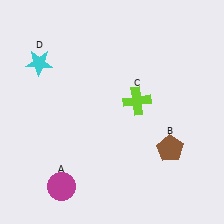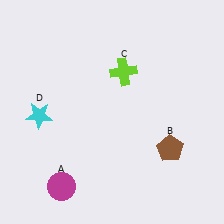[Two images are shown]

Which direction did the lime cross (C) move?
The lime cross (C) moved up.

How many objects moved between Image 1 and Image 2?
2 objects moved between the two images.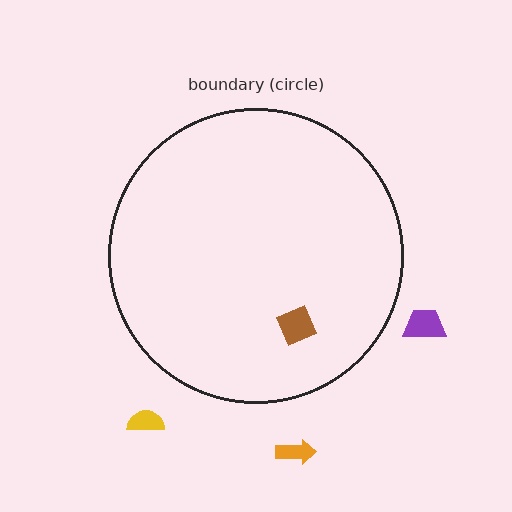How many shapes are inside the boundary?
1 inside, 3 outside.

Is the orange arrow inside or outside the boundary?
Outside.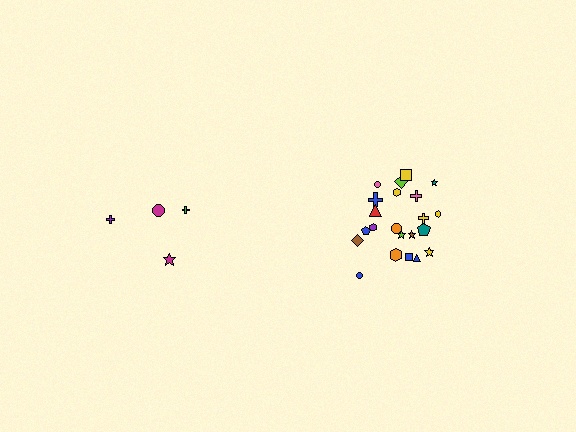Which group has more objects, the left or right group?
The right group.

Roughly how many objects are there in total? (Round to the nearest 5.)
Roughly 25 objects in total.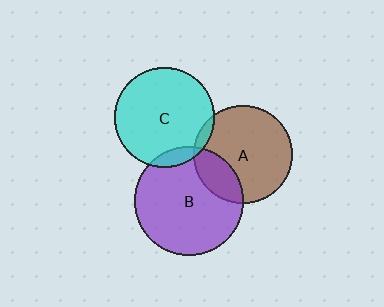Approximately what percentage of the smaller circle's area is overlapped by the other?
Approximately 25%.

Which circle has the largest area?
Circle B (purple).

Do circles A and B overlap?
Yes.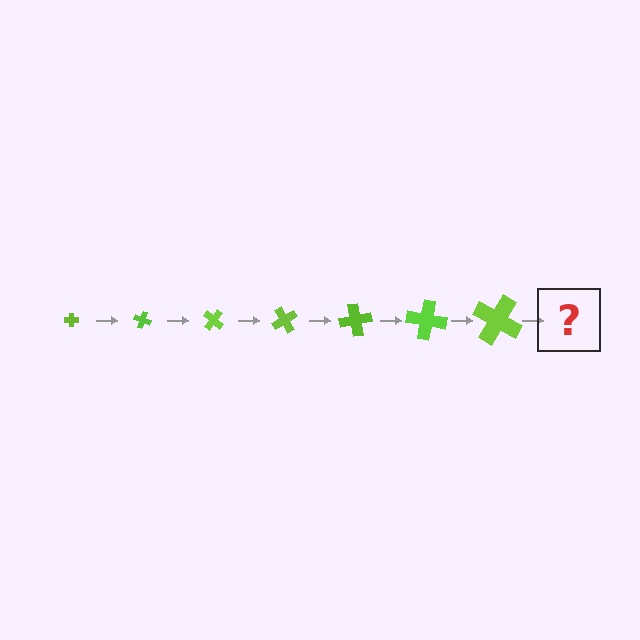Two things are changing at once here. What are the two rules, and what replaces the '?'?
The two rules are that the cross grows larger each step and it rotates 20 degrees each step. The '?' should be a cross, larger than the previous one and rotated 140 degrees from the start.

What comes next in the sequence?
The next element should be a cross, larger than the previous one and rotated 140 degrees from the start.